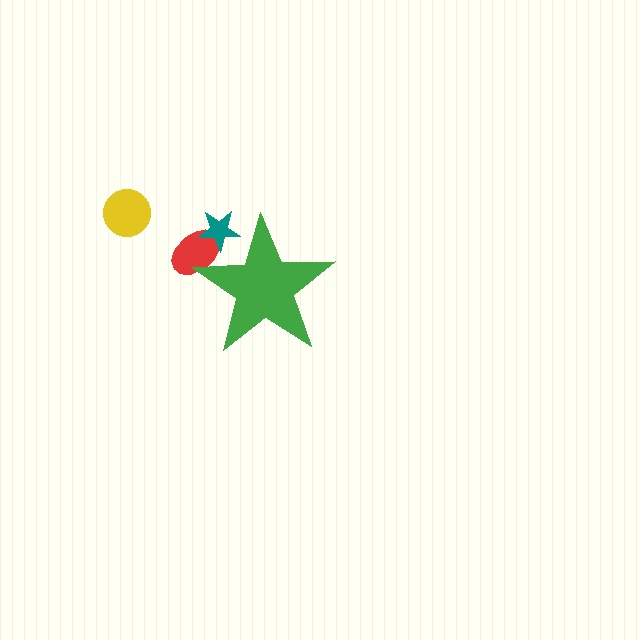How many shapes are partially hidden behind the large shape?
2 shapes are partially hidden.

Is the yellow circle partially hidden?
No, the yellow circle is fully visible.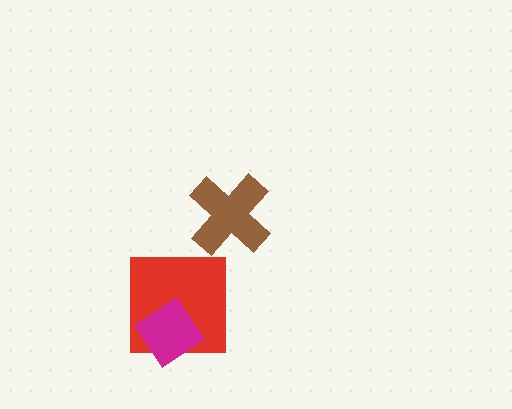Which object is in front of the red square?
The magenta diamond is in front of the red square.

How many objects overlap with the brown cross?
0 objects overlap with the brown cross.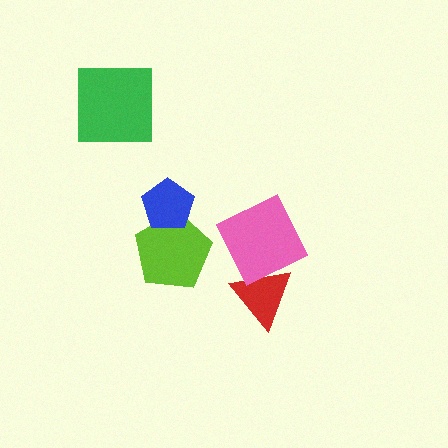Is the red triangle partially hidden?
Yes, it is partially covered by another shape.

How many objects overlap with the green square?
0 objects overlap with the green square.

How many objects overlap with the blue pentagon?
1 object overlaps with the blue pentagon.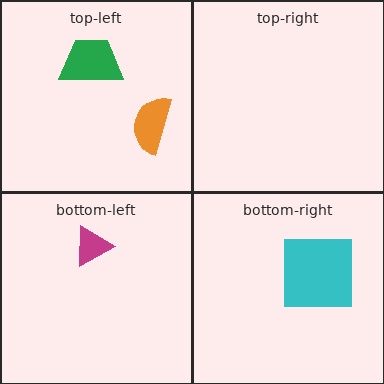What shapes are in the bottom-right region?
The cyan square.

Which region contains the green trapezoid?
The top-left region.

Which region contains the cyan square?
The bottom-right region.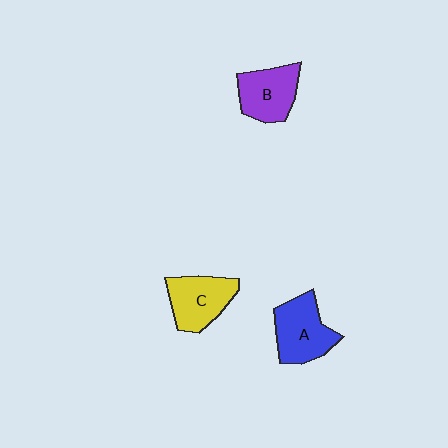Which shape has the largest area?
Shape A (blue).